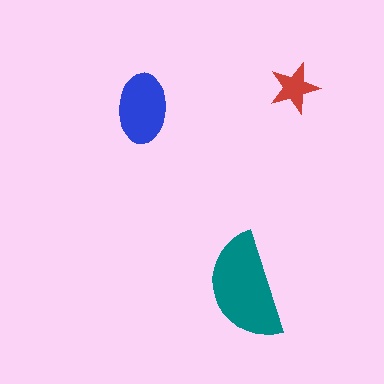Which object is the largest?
The teal semicircle.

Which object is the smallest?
The red star.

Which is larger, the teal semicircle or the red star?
The teal semicircle.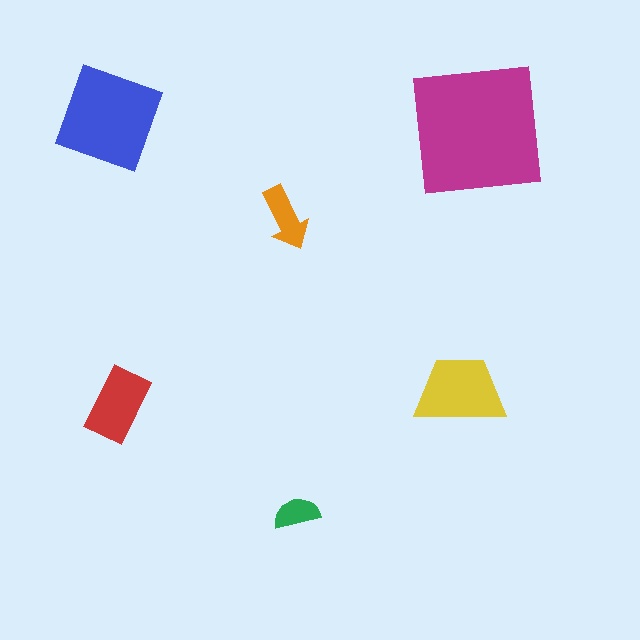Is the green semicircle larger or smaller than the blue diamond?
Smaller.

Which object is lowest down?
The green semicircle is bottommost.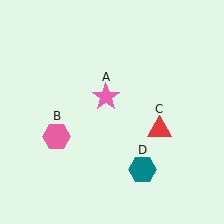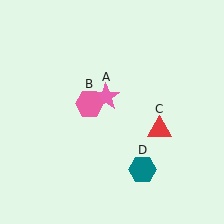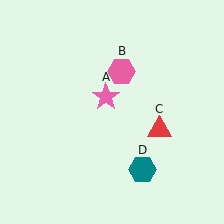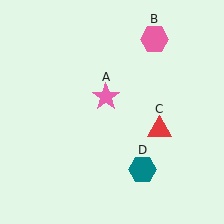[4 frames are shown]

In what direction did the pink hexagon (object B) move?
The pink hexagon (object B) moved up and to the right.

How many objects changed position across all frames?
1 object changed position: pink hexagon (object B).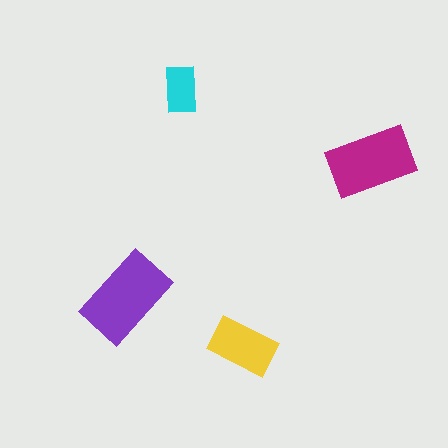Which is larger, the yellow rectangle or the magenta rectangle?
The magenta one.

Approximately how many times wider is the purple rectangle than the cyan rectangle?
About 2 times wider.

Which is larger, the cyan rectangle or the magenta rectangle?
The magenta one.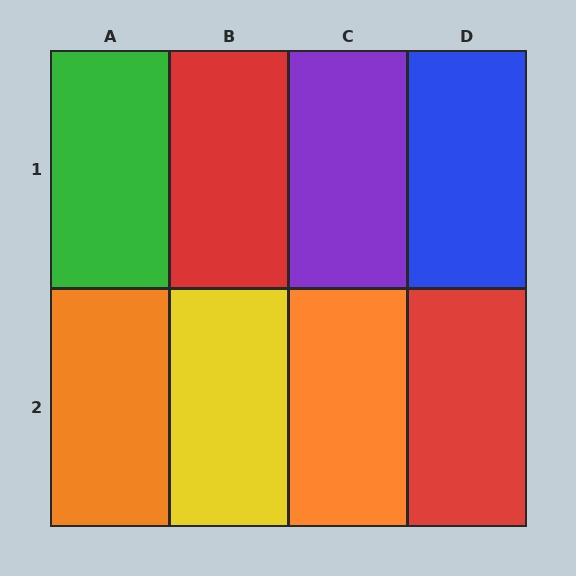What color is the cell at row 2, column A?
Orange.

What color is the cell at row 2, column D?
Red.